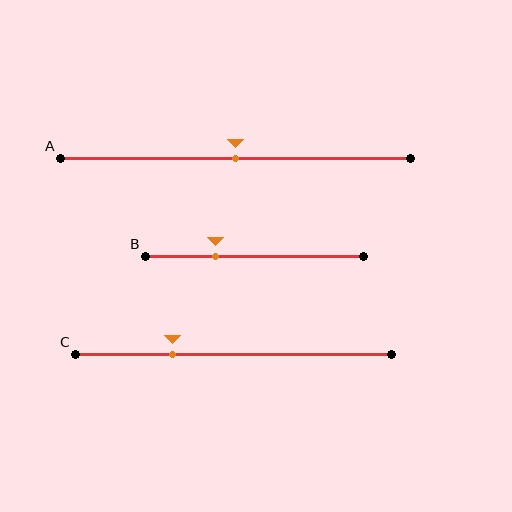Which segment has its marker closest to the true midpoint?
Segment A has its marker closest to the true midpoint.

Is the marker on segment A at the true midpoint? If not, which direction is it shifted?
Yes, the marker on segment A is at the true midpoint.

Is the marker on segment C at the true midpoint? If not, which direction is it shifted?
No, the marker on segment C is shifted to the left by about 19% of the segment length.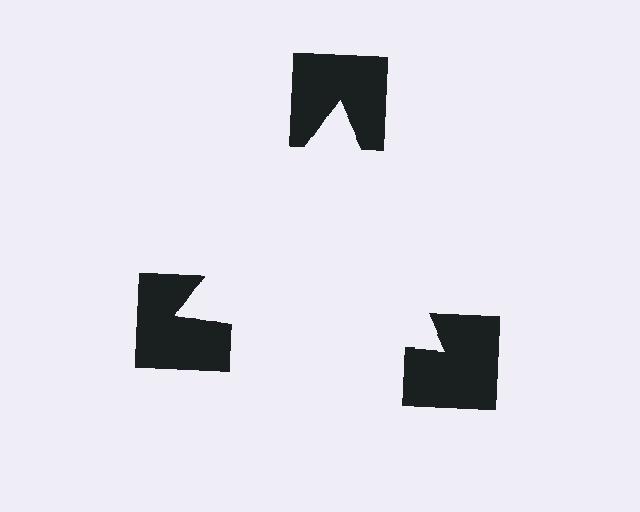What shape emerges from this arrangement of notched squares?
An illusory triangle — its edges are inferred from the aligned wedge cuts in the notched squares, not physically drawn.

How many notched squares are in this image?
There are 3 — one at each vertex of the illusory triangle.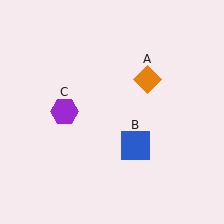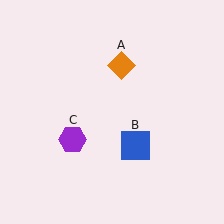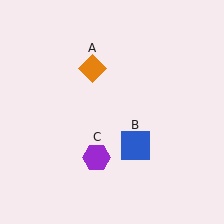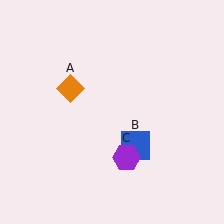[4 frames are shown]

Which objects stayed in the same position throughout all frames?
Blue square (object B) remained stationary.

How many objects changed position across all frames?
2 objects changed position: orange diamond (object A), purple hexagon (object C).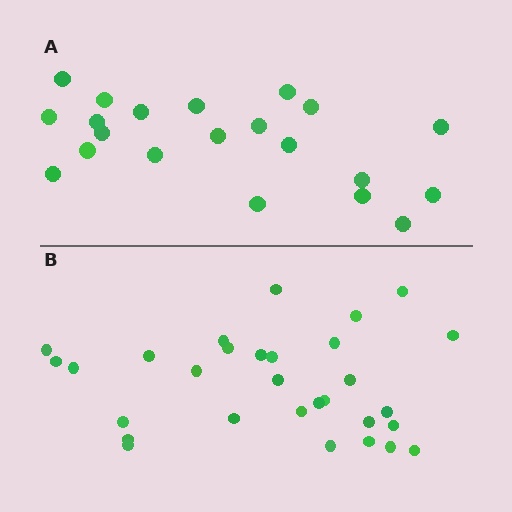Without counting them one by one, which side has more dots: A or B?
Region B (the bottom region) has more dots.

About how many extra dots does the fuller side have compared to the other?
Region B has roughly 8 or so more dots than region A.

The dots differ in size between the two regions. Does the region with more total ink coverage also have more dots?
No. Region A has more total ink coverage because its dots are larger, but region B actually contains more individual dots. Total area can be misleading — the number of items is what matters here.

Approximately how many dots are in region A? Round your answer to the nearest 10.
About 20 dots. (The exact count is 21, which rounds to 20.)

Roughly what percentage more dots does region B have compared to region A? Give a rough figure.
About 45% more.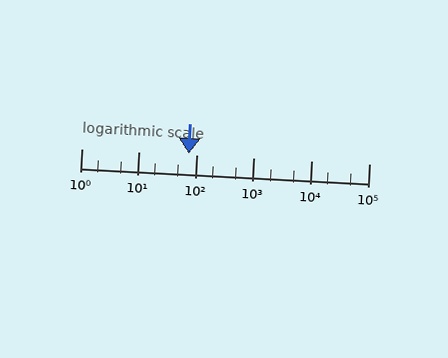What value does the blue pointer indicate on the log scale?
The pointer indicates approximately 73.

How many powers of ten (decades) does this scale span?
The scale spans 5 decades, from 1 to 100000.